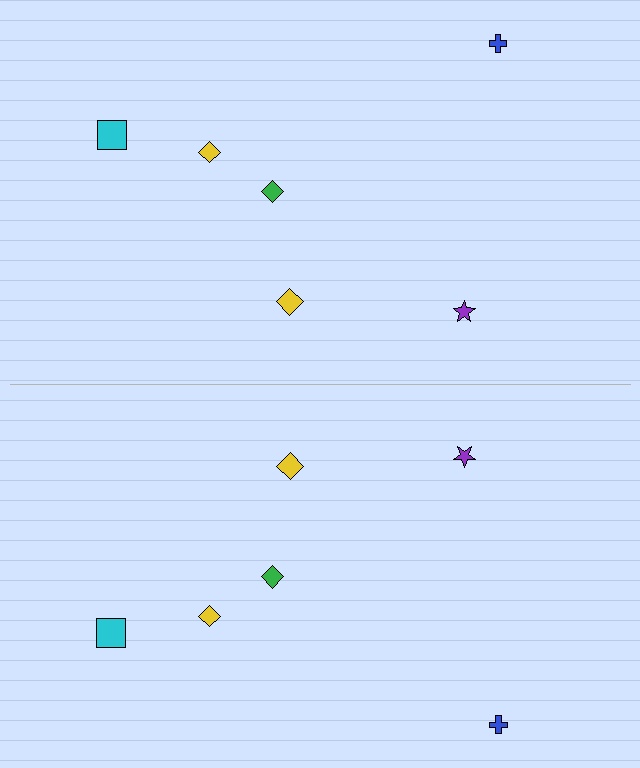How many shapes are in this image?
There are 12 shapes in this image.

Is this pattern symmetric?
Yes, this pattern has bilateral (reflection) symmetry.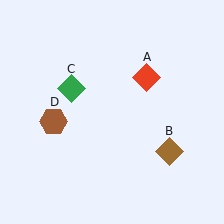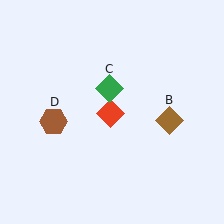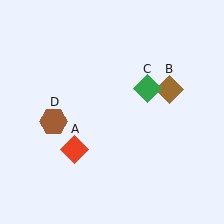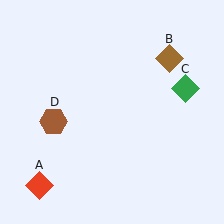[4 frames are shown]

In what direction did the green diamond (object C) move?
The green diamond (object C) moved right.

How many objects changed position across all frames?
3 objects changed position: red diamond (object A), brown diamond (object B), green diamond (object C).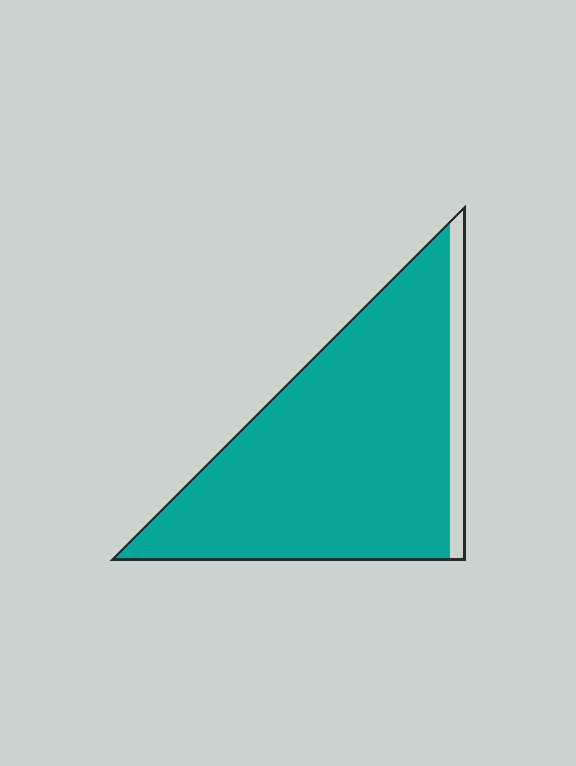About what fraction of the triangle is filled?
About nine tenths (9/10).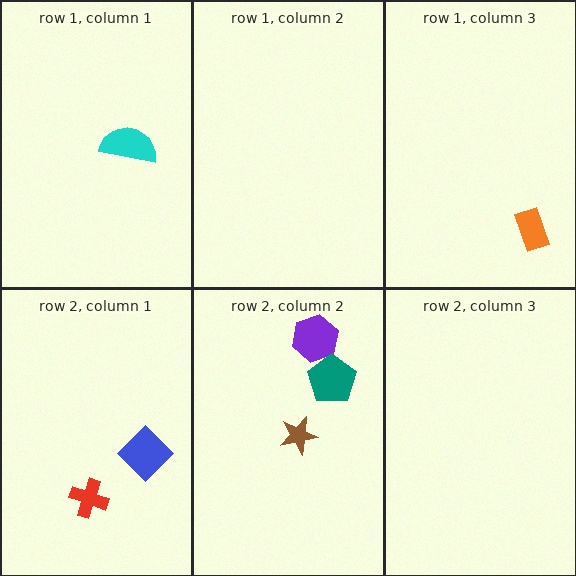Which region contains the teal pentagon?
The row 2, column 2 region.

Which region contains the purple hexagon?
The row 2, column 2 region.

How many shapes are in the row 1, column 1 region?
1.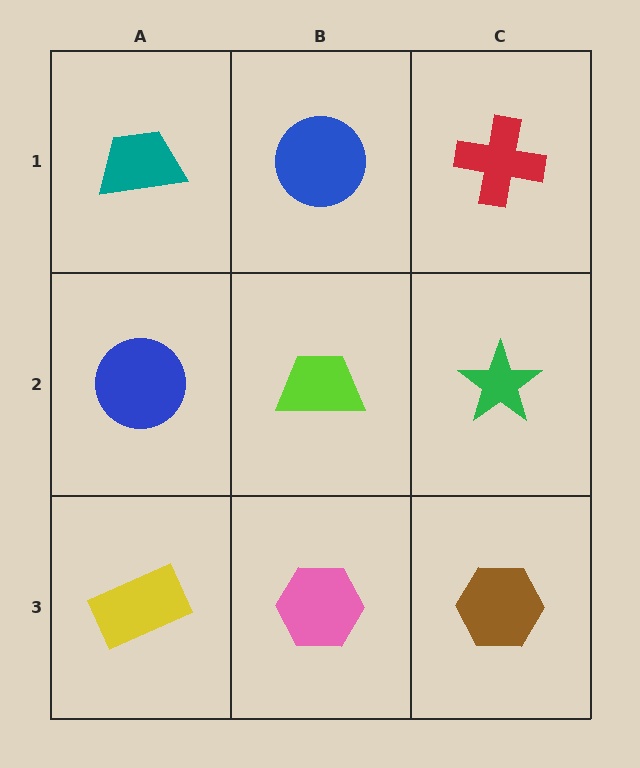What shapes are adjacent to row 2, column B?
A blue circle (row 1, column B), a pink hexagon (row 3, column B), a blue circle (row 2, column A), a green star (row 2, column C).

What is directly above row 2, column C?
A red cross.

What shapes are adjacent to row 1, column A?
A blue circle (row 2, column A), a blue circle (row 1, column B).